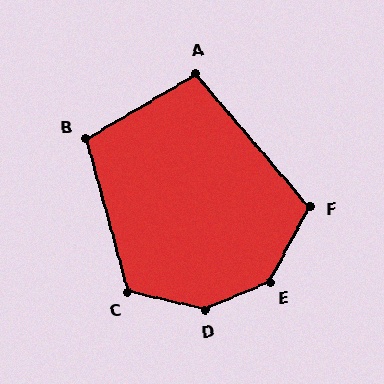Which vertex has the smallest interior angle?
A, at approximately 100 degrees.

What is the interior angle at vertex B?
Approximately 105 degrees (obtuse).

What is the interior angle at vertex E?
Approximately 142 degrees (obtuse).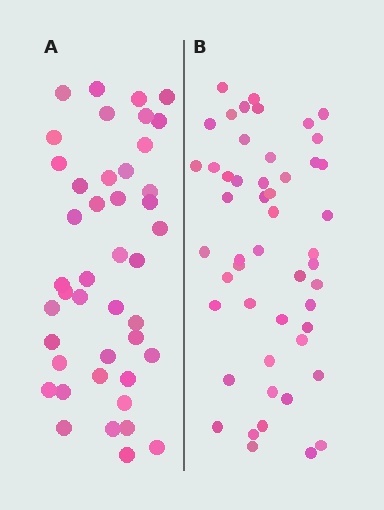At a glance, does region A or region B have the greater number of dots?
Region B (the right region) has more dots.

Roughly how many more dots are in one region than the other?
Region B has roughly 8 or so more dots than region A.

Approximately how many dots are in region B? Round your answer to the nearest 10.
About 50 dots.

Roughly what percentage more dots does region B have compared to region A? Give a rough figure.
About 15% more.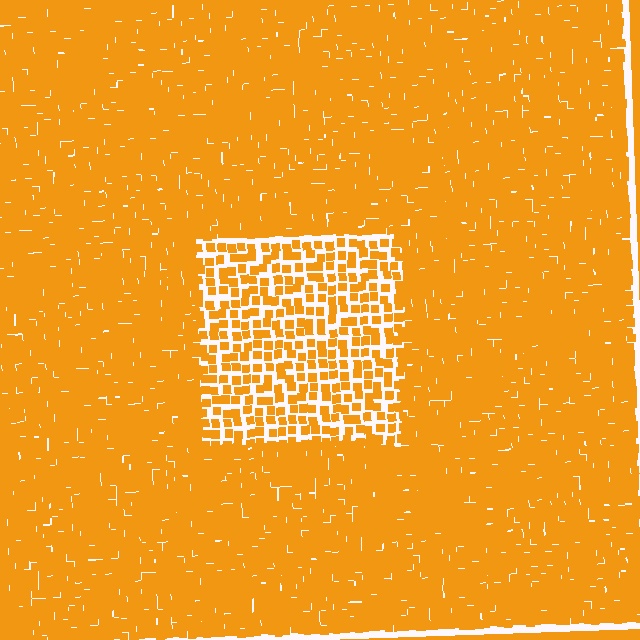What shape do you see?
I see a rectangle.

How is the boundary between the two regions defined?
The boundary is defined by a change in element density (approximately 2.2x ratio). All elements are the same color, size, and shape.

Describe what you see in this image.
The image contains small orange elements arranged at two different densities. A rectangle-shaped region is visible where the elements are less densely packed than the surrounding area.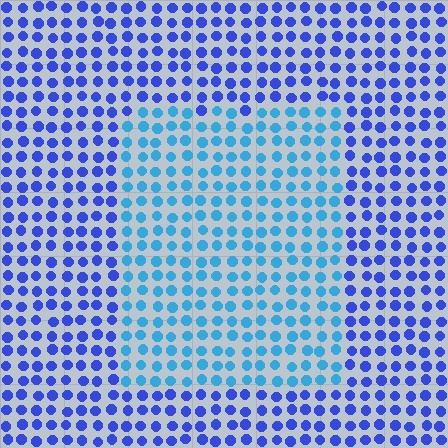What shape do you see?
I see a rectangle.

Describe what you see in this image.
The image is filled with small blue elements in a uniform arrangement. A rectangle-shaped region is visible where the elements are tinted to a slightly different hue, forming a subtle color boundary.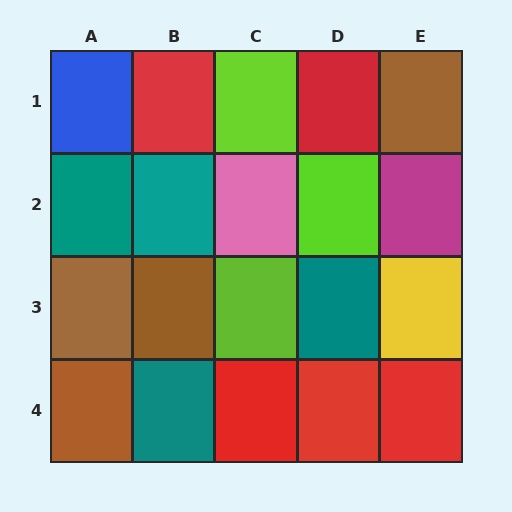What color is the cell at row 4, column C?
Red.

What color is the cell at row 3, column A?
Brown.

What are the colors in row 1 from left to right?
Blue, red, lime, red, brown.